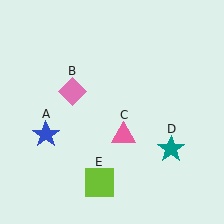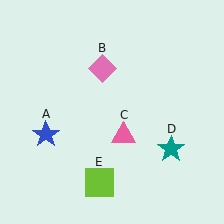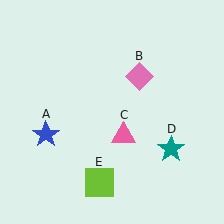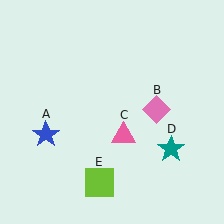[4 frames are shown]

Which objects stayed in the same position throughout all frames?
Blue star (object A) and pink triangle (object C) and teal star (object D) and lime square (object E) remained stationary.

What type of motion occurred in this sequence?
The pink diamond (object B) rotated clockwise around the center of the scene.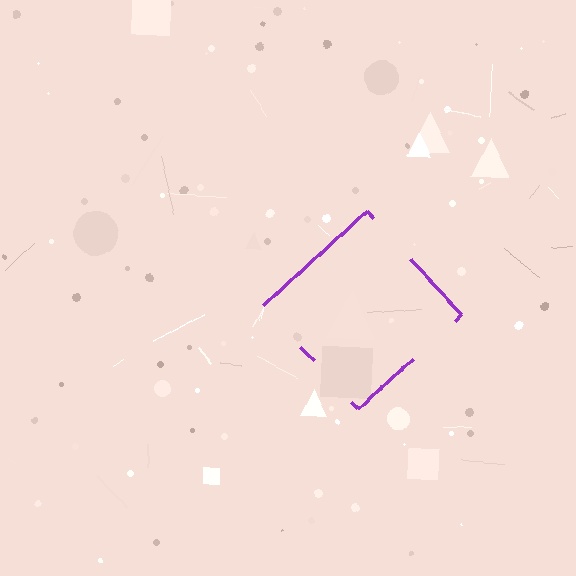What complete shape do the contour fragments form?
The contour fragments form a diamond.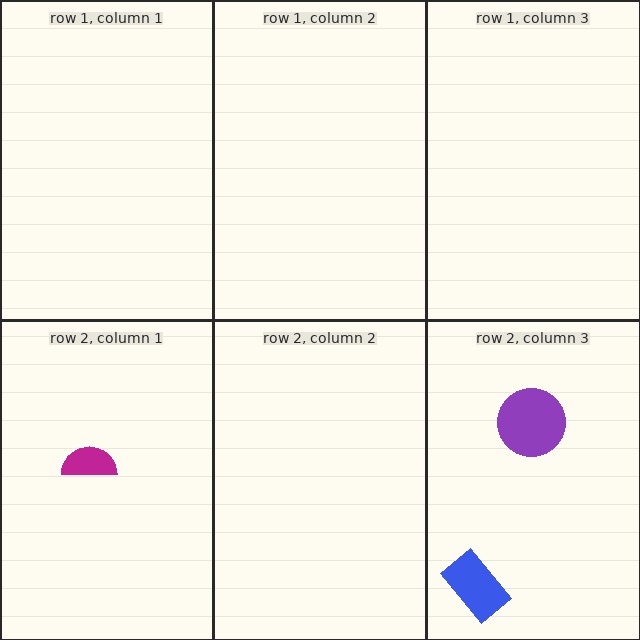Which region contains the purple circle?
The row 2, column 3 region.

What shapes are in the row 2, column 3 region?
The blue rectangle, the purple circle.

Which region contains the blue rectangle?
The row 2, column 3 region.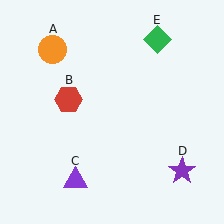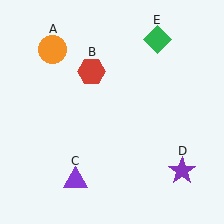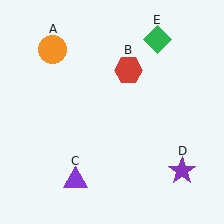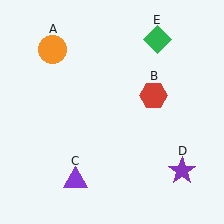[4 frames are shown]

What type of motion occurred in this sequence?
The red hexagon (object B) rotated clockwise around the center of the scene.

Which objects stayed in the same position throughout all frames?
Orange circle (object A) and purple triangle (object C) and purple star (object D) and green diamond (object E) remained stationary.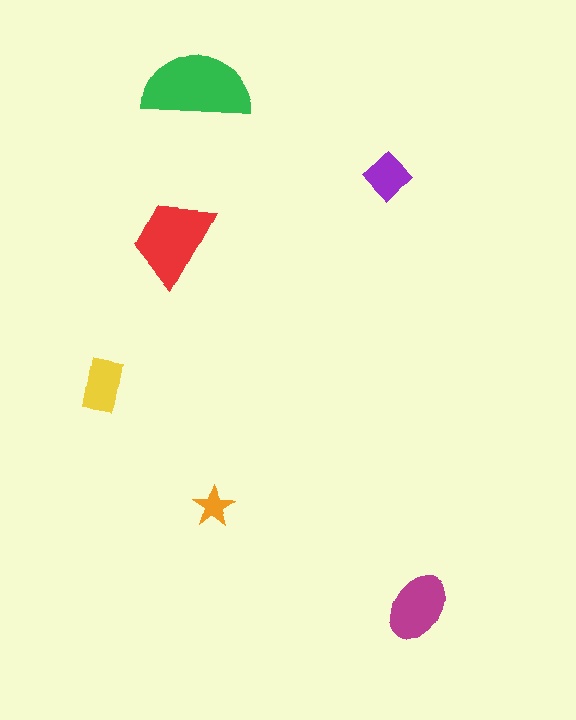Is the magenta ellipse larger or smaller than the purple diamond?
Larger.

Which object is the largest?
The green semicircle.